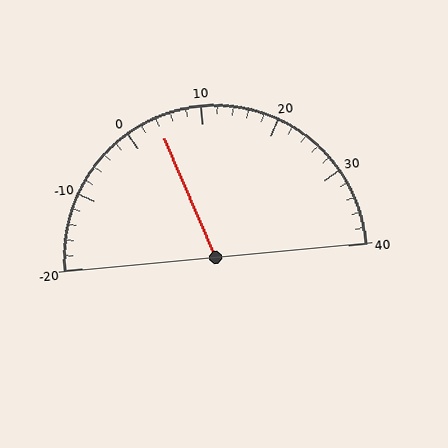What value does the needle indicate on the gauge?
The needle indicates approximately 4.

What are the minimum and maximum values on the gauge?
The gauge ranges from -20 to 40.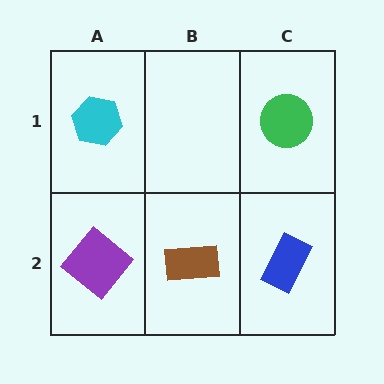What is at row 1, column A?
A cyan hexagon.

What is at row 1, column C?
A green circle.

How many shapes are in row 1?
2 shapes.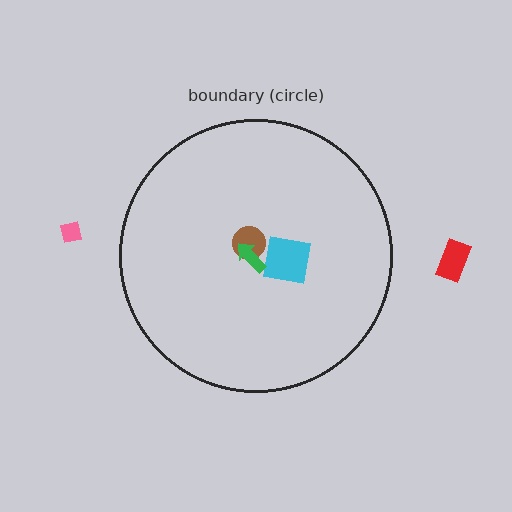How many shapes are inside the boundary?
3 inside, 2 outside.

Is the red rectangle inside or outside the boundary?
Outside.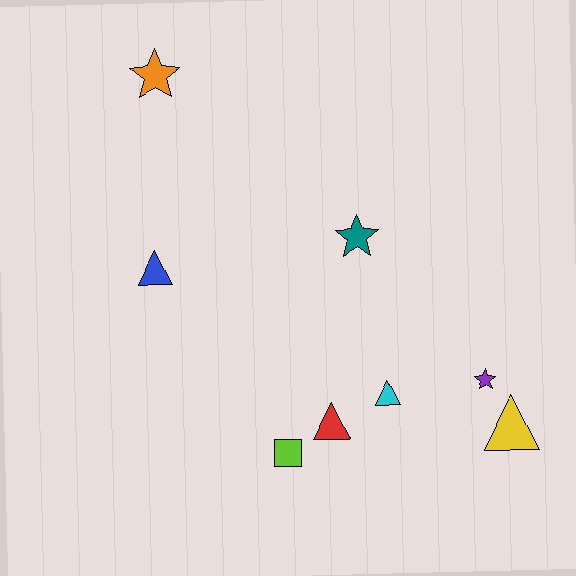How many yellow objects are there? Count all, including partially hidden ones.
There is 1 yellow object.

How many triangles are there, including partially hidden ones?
There are 4 triangles.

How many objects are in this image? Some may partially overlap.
There are 8 objects.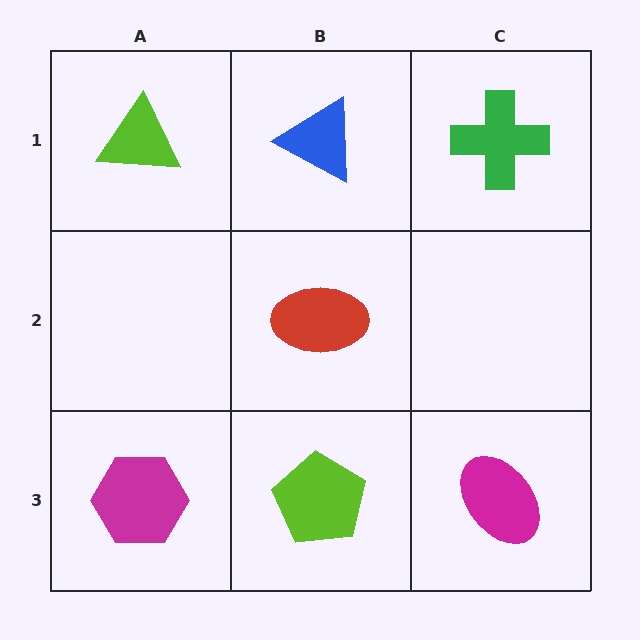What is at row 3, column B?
A lime pentagon.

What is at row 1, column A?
A lime triangle.